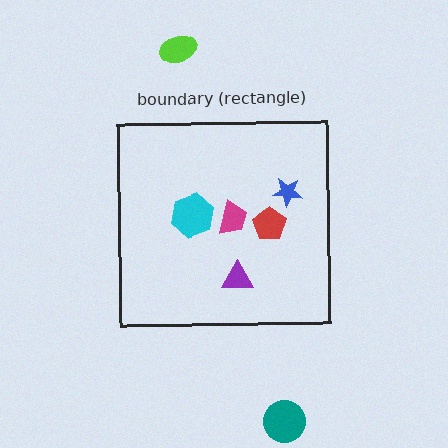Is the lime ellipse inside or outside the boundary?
Outside.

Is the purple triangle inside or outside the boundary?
Inside.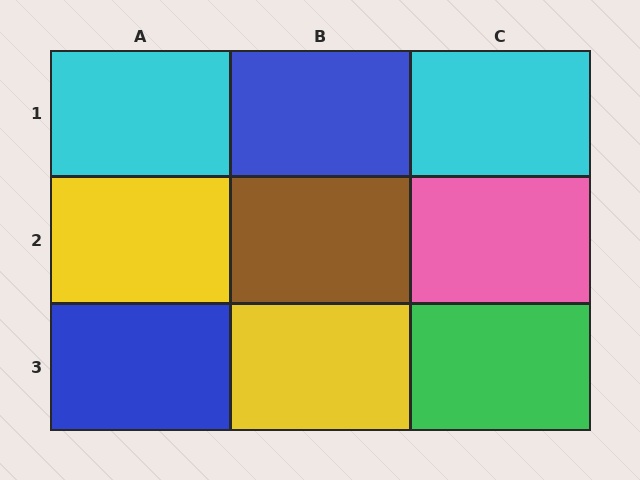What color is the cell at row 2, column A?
Yellow.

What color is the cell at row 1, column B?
Blue.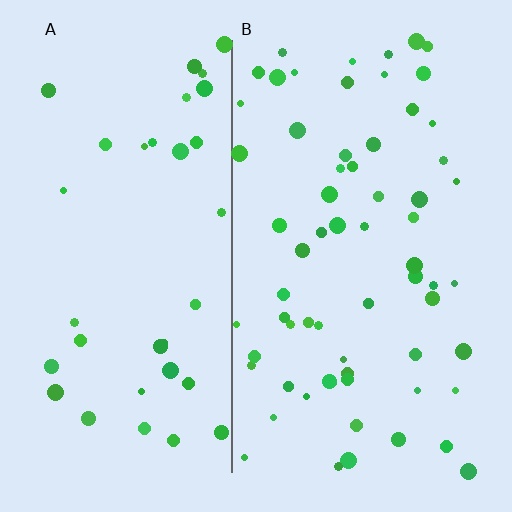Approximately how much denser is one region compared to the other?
Approximately 1.9× — region B over region A.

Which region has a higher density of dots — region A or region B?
B (the right).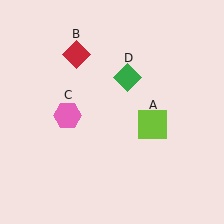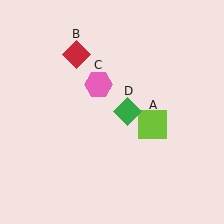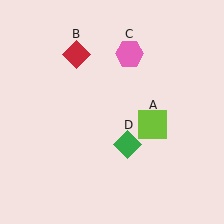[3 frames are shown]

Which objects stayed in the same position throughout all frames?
Lime square (object A) and red diamond (object B) remained stationary.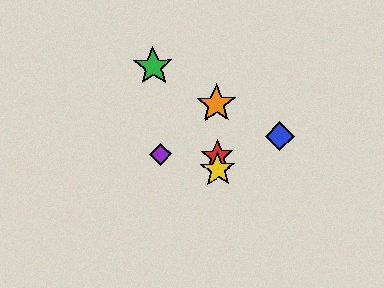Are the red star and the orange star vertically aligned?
Yes, both are at x≈217.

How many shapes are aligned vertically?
3 shapes (the red star, the yellow star, the orange star) are aligned vertically.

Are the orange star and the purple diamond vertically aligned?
No, the orange star is at x≈216 and the purple diamond is at x≈161.